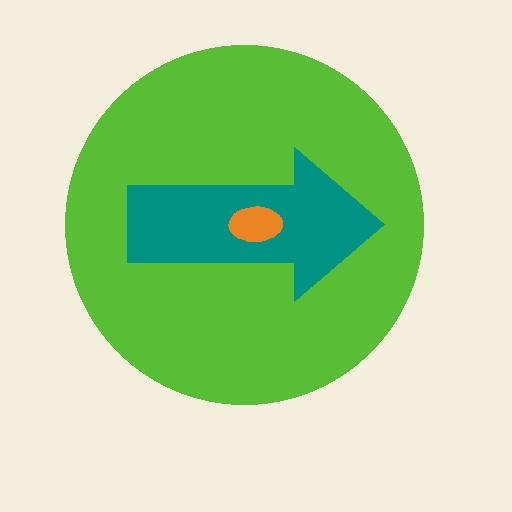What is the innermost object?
The orange ellipse.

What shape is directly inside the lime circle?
The teal arrow.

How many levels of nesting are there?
3.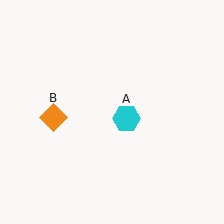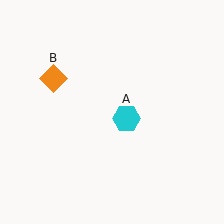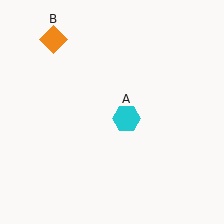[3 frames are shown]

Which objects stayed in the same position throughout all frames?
Cyan hexagon (object A) remained stationary.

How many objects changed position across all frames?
1 object changed position: orange diamond (object B).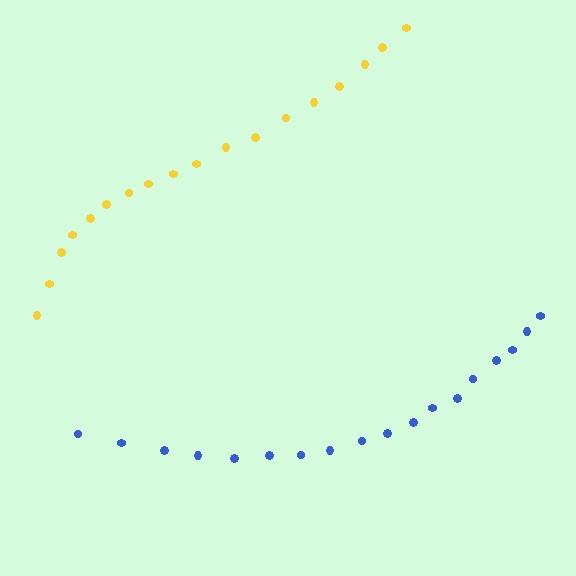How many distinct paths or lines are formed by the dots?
There are 2 distinct paths.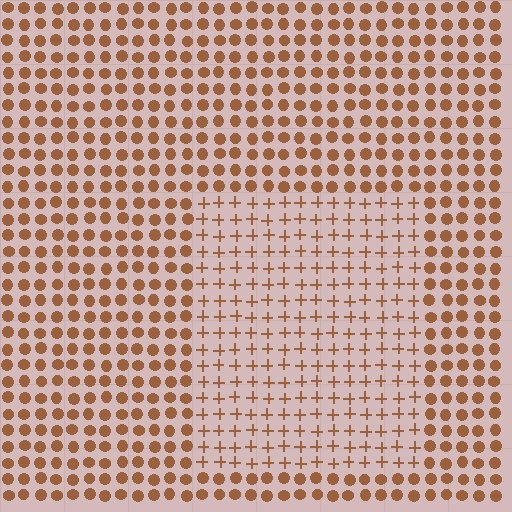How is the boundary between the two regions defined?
The boundary is defined by a change in element shape: plus signs inside vs. circles outside. All elements share the same color and spacing.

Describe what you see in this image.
The image is filled with small brown elements arranged in a uniform grid. A rectangle-shaped region contains plus signs, while the surrounding area contains circles. The boundary is defined purely by the change in element shape.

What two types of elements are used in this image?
The image uses plus signs inside the rectangle region and circles outside it.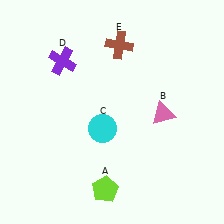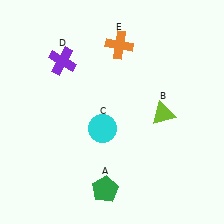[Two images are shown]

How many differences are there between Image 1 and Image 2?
There are 3 differences between the two images.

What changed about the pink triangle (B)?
In Image 1, B is pink. In Image 2, it changed to lime.